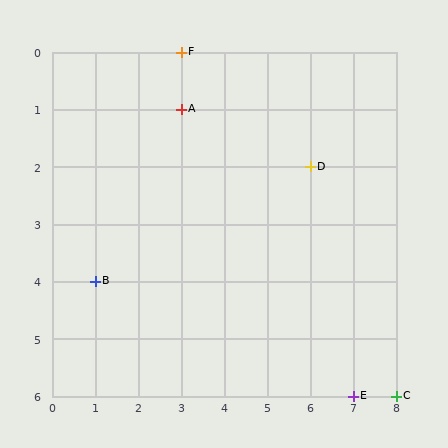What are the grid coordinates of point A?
Point A is at grid coordinates (3, 1).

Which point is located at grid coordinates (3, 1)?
Point A is at (3, 1).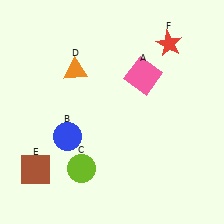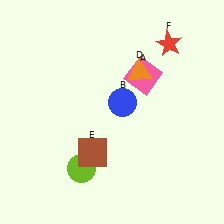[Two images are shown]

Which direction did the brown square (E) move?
The brown square (E) moved right.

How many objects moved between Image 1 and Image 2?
3 objects moved between the two images.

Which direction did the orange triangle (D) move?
The orange triangle (D) moved right.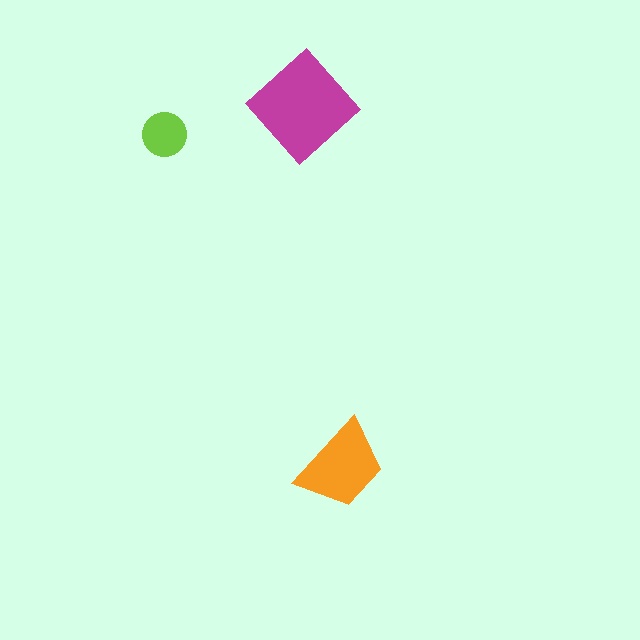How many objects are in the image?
There are 3 objects in the image.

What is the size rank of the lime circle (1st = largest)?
3rd.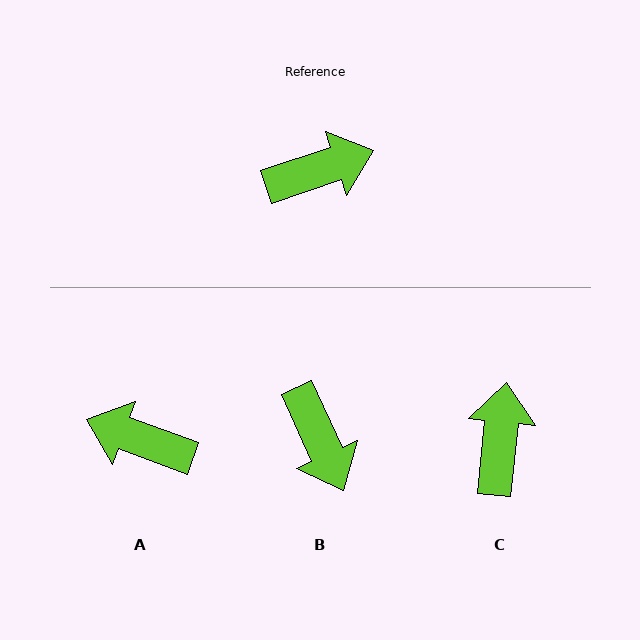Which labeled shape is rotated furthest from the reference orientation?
A, about 141 degrees away.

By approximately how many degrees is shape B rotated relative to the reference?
Approximately 84 degrees clockwise.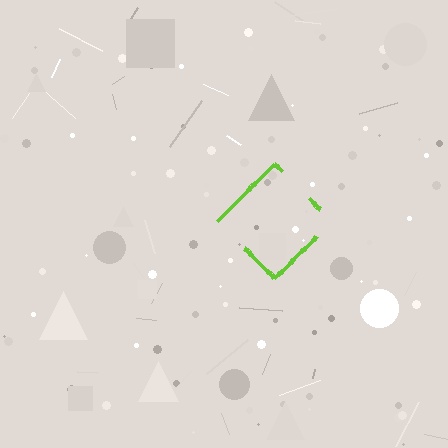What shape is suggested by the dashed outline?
The dashed outline suggests a diamond.